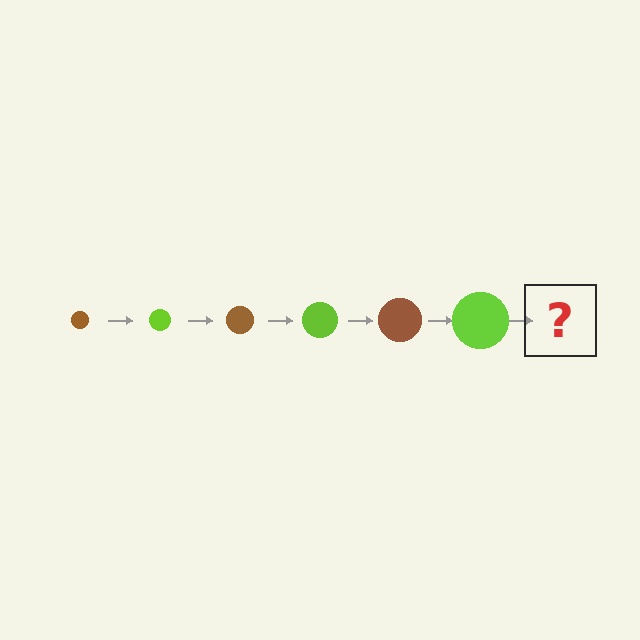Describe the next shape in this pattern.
It should be a brown circle, larger than the previous one.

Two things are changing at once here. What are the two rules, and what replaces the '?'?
The two rules are that the circle grows larger each step and the color cycles through brown and lime. The '?' should be a brown circle, larger than the previous one.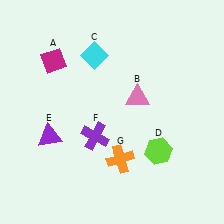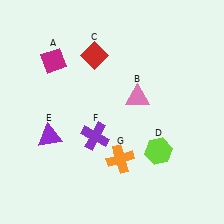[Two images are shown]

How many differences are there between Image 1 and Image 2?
There is 1 difference between the two images.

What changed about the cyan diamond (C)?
In Image 1, C is cyan. In Image 2, it changed to red.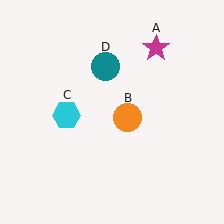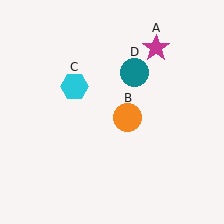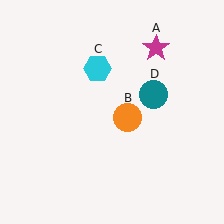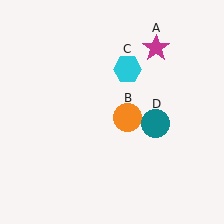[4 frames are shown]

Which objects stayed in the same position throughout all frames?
Magenta star (object A) and orange circle (object B) remained stationary.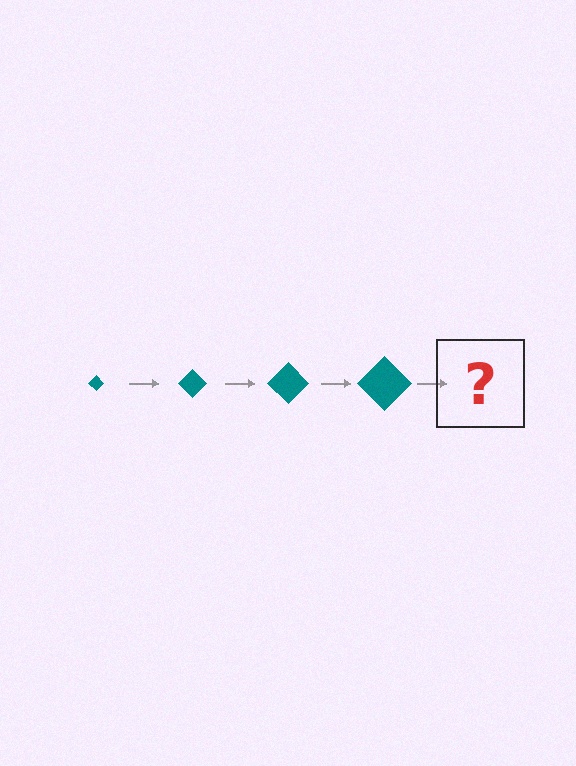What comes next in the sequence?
The next element should be a teal diamond, larger than the previous one.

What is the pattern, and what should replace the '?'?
The pattern is that the diamond gets progressively larger each step. The '?' should be a teal diamond, larger than the previous one.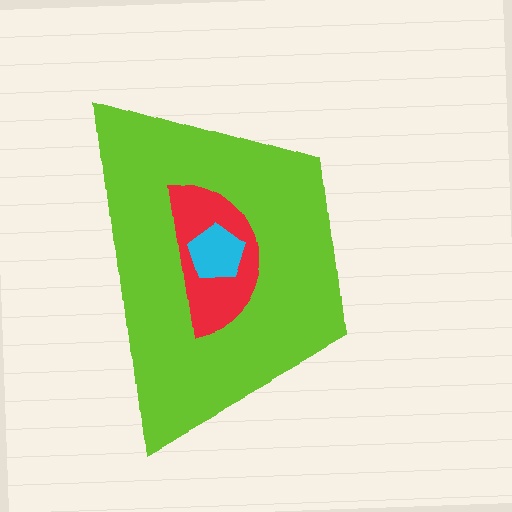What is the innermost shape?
The cyan pentagon.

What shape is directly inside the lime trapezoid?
The red semicircle.